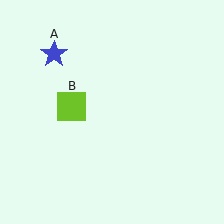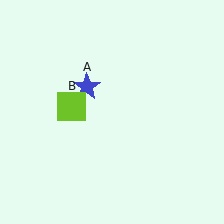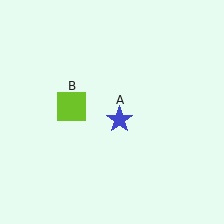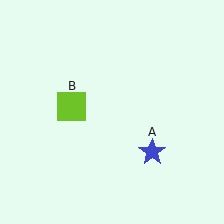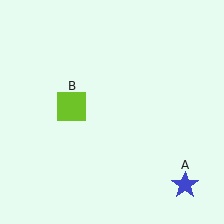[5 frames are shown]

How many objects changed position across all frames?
1 object changed position: blue star (object A).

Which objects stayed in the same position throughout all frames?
Lime square (object B) remained stationary.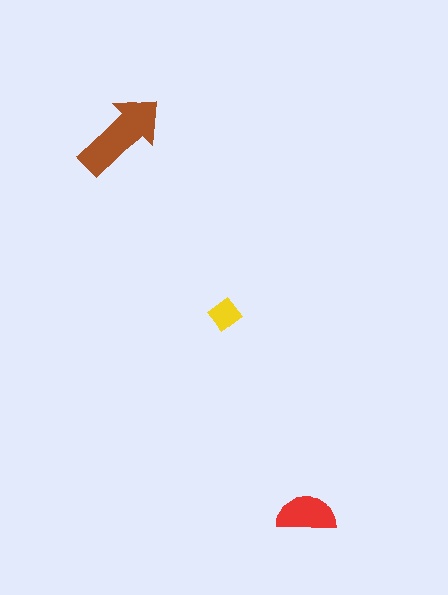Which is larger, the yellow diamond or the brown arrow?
The brown arrow.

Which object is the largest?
The brown arrow.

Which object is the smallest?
The yellow diamond.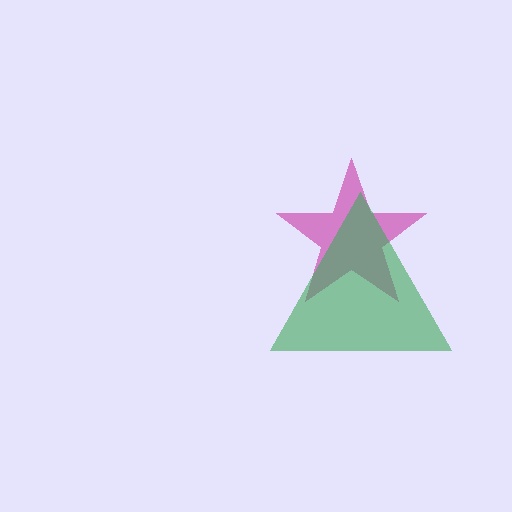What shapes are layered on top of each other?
The layered shapes are: a magenta star, a green triangle.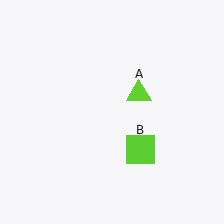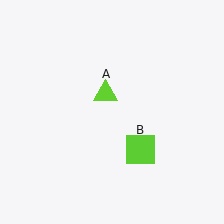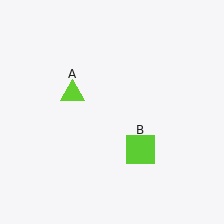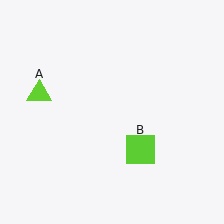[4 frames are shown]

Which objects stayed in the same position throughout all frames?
Lime square (object B) remained stationary.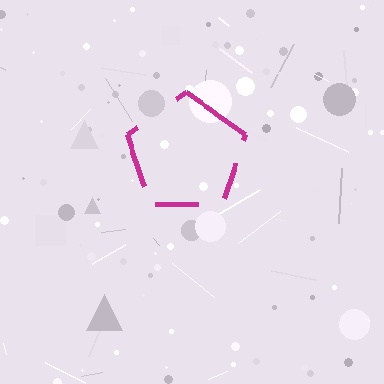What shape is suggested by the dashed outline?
The dashed outline suggests a pentagon.